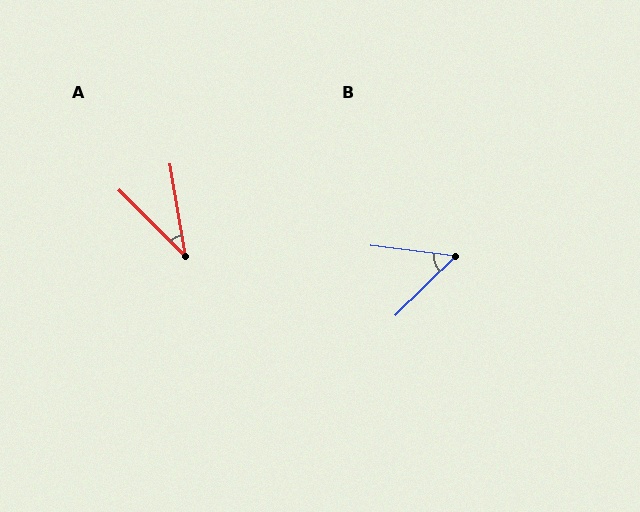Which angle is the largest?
B, at approximately 52 degrees.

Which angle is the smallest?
A, at approximately 36 degrees.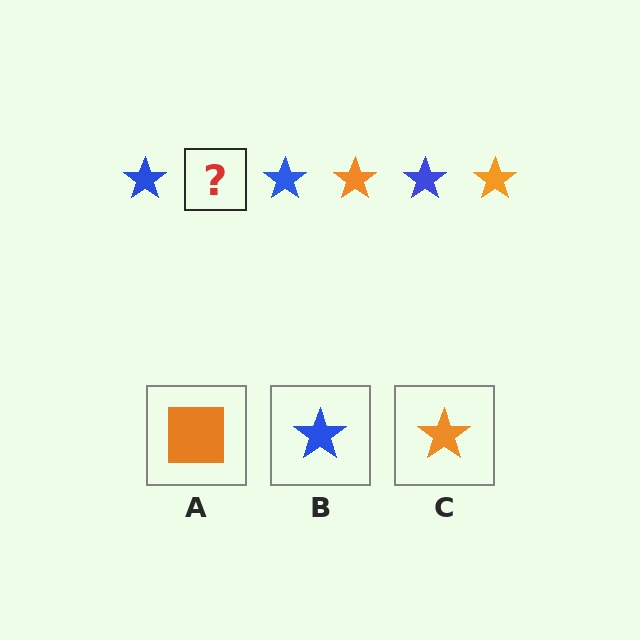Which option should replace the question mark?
Option C.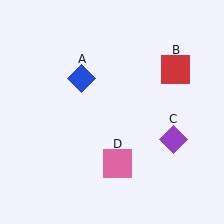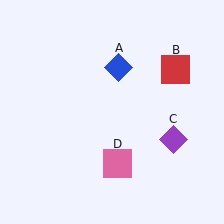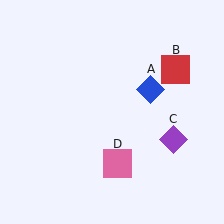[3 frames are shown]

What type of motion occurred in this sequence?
The blue diamond (object A) rotated clockwise around the center of the scene.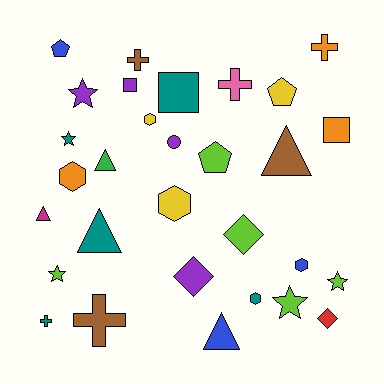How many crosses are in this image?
There are 5 crosses.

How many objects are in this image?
There are 30 objects.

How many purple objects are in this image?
There are 4 purple objects.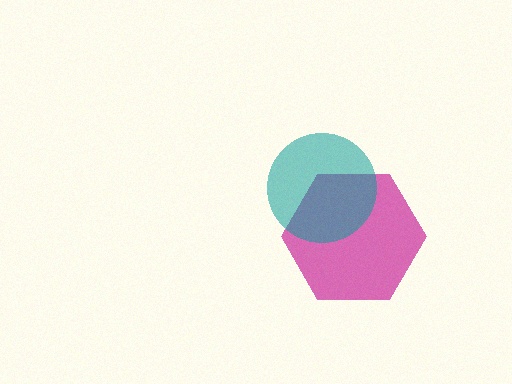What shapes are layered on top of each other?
The layered shapes are: a magenta hexagon, a teal circle.